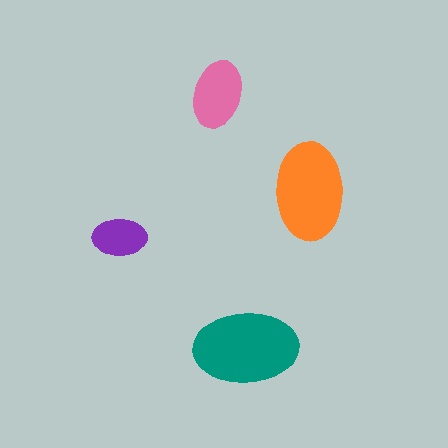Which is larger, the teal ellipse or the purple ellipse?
The teal one.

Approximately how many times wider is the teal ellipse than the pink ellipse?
About 1.5 times wider.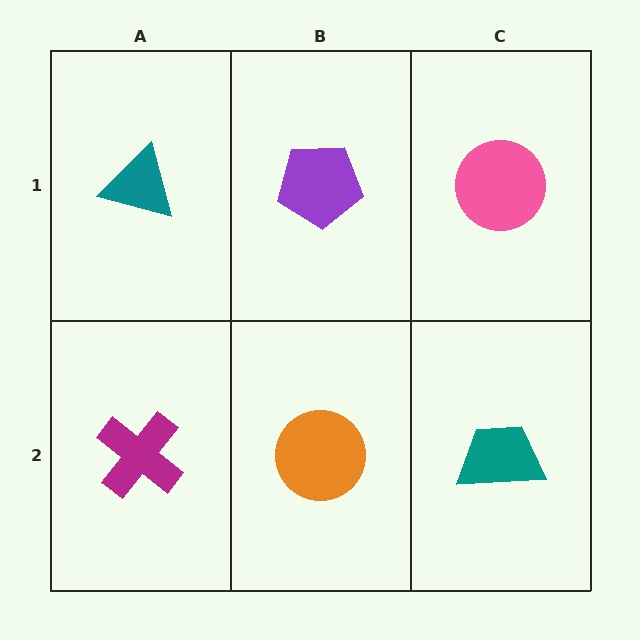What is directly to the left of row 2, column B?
A magenta cross.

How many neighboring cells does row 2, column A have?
2.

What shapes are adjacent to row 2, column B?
A purple pentagon (row 1, column B), a magenta cross (row 2, column A), a teal trapezoid (row 2, column C).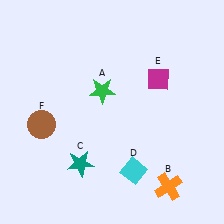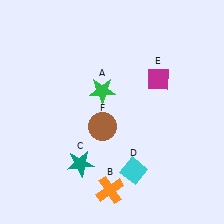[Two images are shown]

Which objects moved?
The objects that moved are: the orange cross (B), the brown circle (F).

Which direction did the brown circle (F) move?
The brown circle (F) moved right.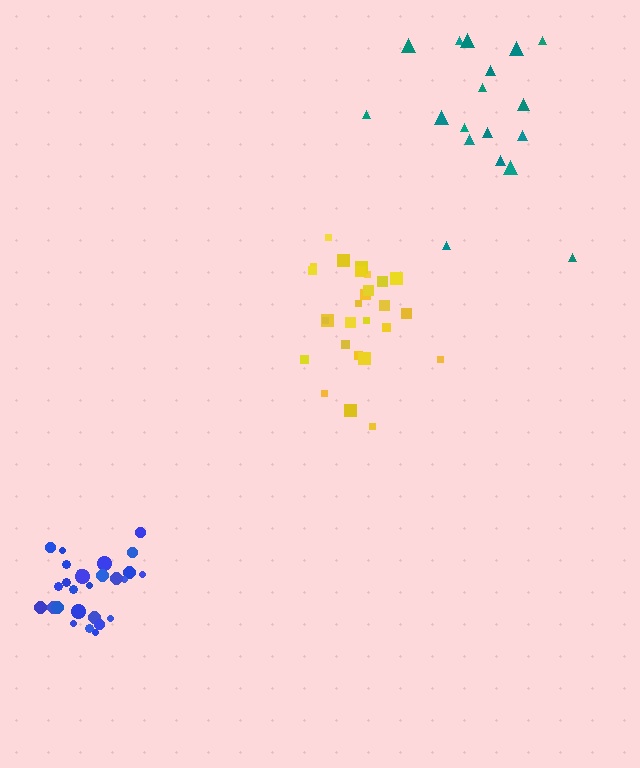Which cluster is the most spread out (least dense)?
Teal.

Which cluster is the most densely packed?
Blue.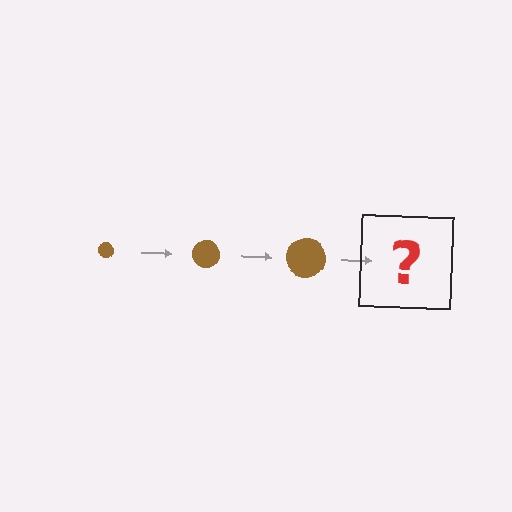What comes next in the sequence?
The next element should be a brown circle, larger than the previous one.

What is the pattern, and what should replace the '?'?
The pattern is that the circle gets progressively larger each step. The '?' should be a brown circle, larger than the previous one.